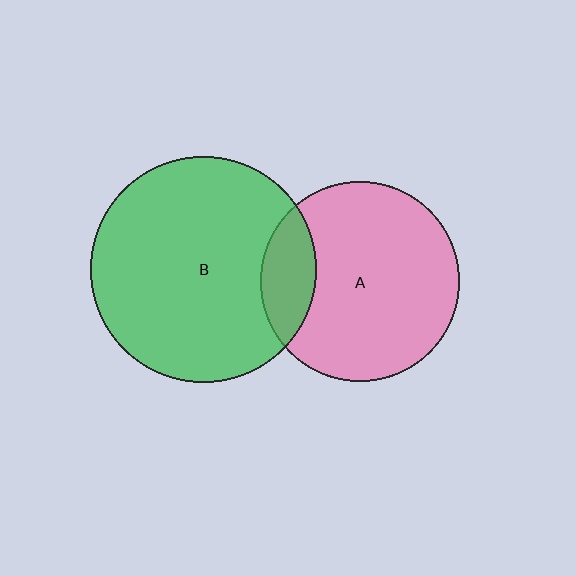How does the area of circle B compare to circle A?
Approximately 1.3 times.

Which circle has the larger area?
Circle B (green).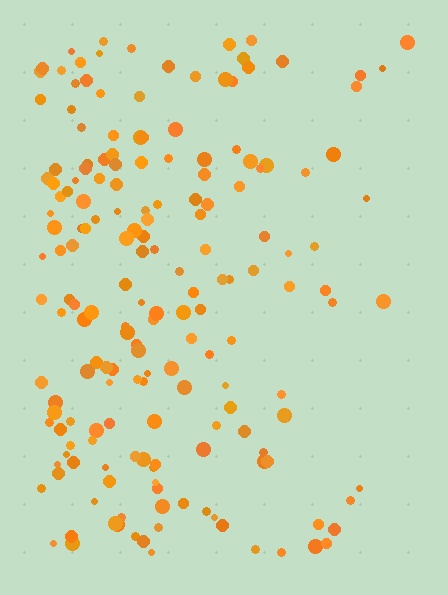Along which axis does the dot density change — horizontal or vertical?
Horizontal.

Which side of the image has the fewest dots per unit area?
The right.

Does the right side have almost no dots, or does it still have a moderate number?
Still a moderate number, just noticeably fewer than the left.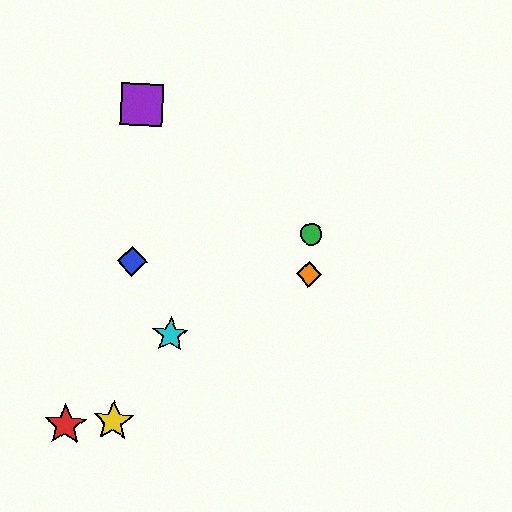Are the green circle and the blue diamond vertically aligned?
No, the green circle is at x≈311 and the blue diamond is at x≈132.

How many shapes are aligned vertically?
2 shapes (the green circle, the orange diamond) are aligned vertically.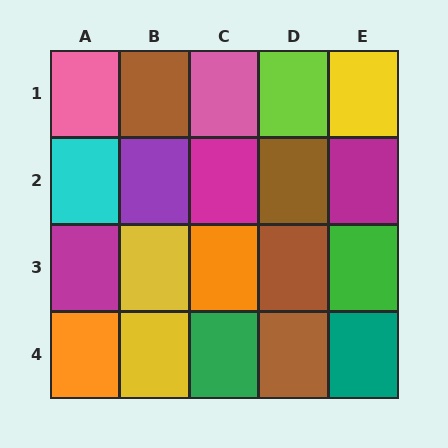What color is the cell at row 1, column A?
Pink.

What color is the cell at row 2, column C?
Magenta.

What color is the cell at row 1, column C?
Pink.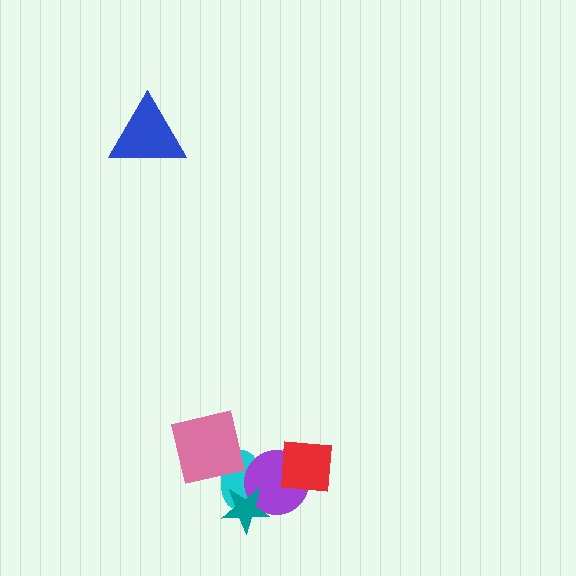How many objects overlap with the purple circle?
3 objects overlap with the purple circle.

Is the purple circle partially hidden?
Yes, it is partially covered by another shape.